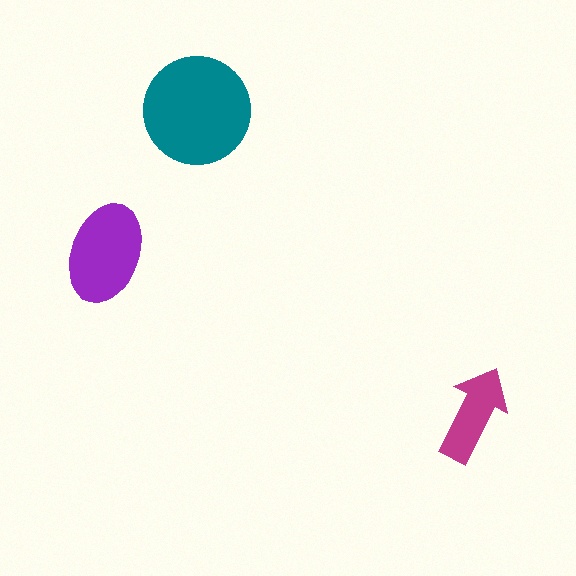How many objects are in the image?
There are 3 objects in the image.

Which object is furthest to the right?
The magenta arrow is rightmost.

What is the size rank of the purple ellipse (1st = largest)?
2nd.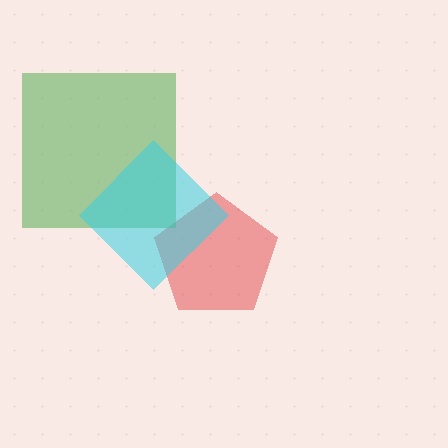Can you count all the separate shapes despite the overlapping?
Yes, there are 3 separate shapes.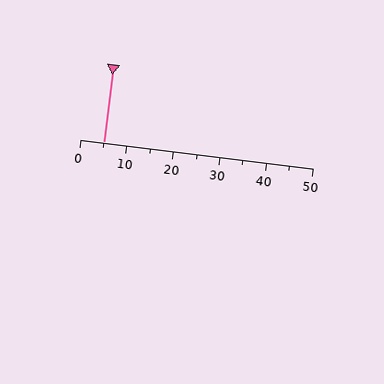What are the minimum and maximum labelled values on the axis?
The axis runs from 0 to 50.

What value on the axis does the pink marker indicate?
The marker indicates approximately 5.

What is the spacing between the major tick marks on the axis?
The major ticks are spaced 10 apart.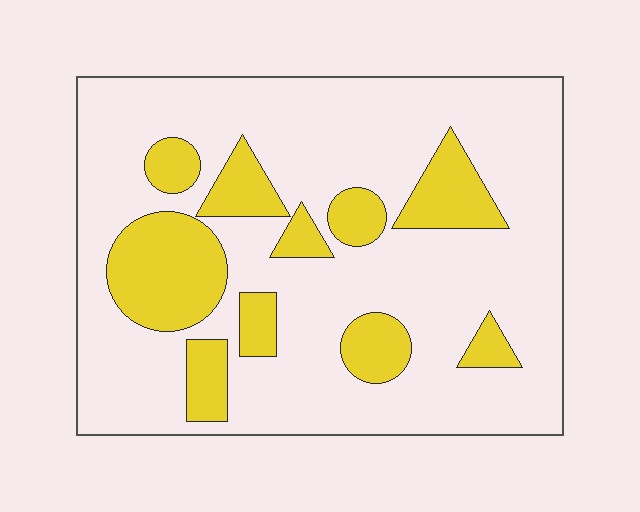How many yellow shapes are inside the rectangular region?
10.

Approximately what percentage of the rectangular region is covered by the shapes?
Approximately 25%.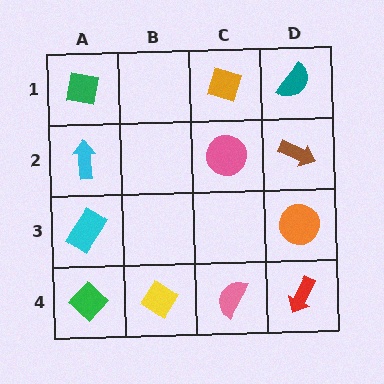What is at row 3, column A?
A cyan rectangle.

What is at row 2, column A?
A cyan arrow.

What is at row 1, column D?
A teal semicircle.